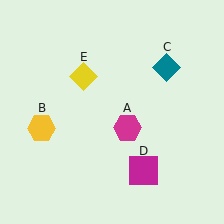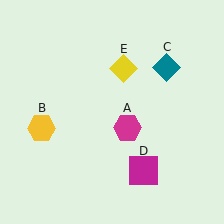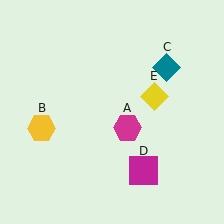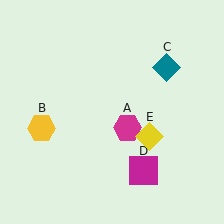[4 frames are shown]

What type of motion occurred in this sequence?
The yellow diamond (object E) rotated clockwise around the center of the scene.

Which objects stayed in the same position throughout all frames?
Magenta hexagon (object A) and yellow hexagon (object B) and teal diamond (object C) and magenta square (object D) remained stationary.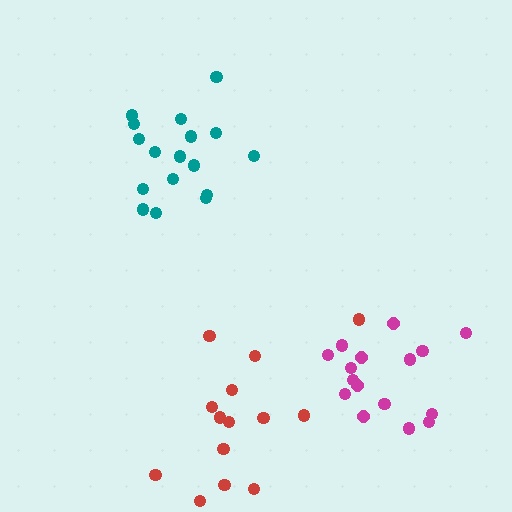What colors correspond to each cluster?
The clusters are colored: red, magenta, teal.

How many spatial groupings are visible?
There are 3 spatial groupings.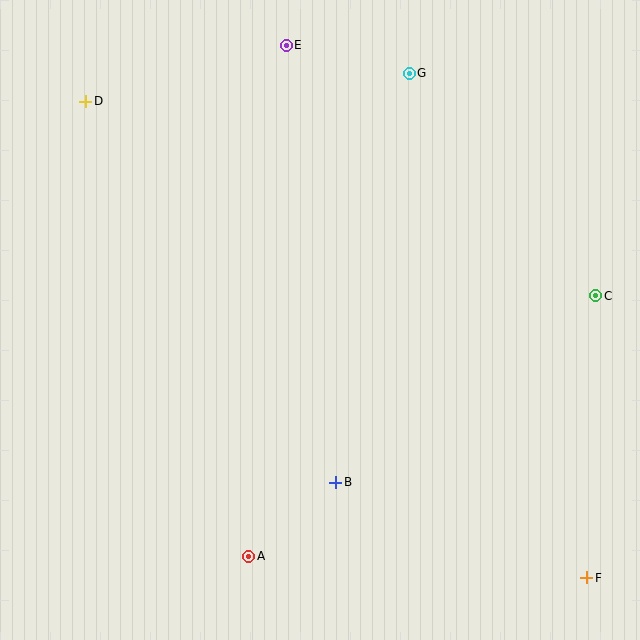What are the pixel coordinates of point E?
Point E is at (286, 45).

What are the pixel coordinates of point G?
Point G is at (409, 73).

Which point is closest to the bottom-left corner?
Point A is closest to the bottom-left corner.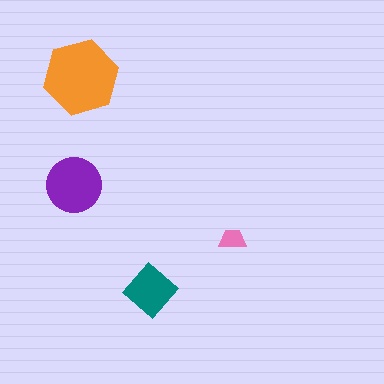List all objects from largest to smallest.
The orange hexagon, the purple circle, the teal diamond, the pink trapezoid.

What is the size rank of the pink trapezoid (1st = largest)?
4th.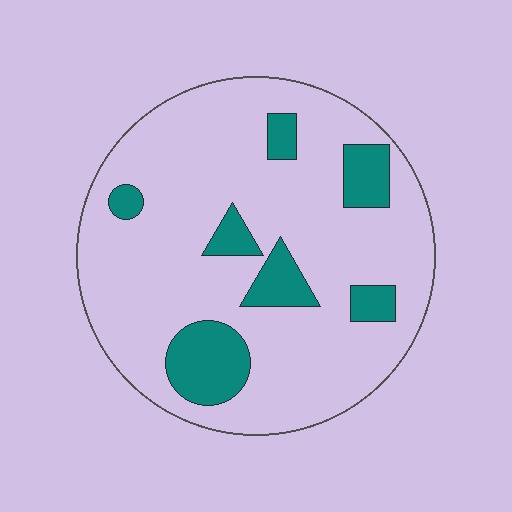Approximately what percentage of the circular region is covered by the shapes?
Approximately 15%.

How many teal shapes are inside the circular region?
7.